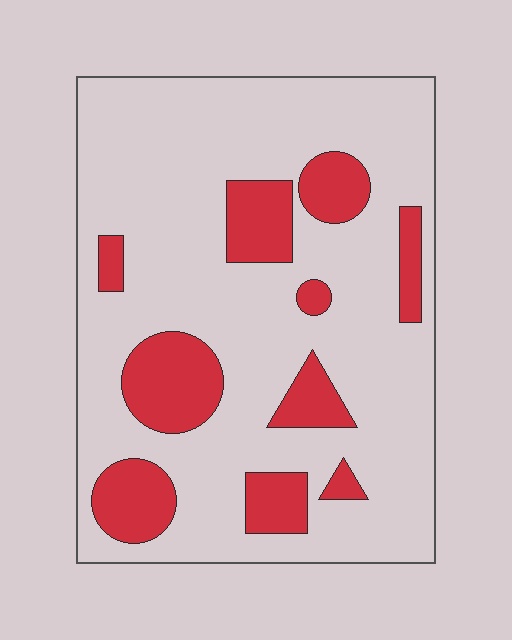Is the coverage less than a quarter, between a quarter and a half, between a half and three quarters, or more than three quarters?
Less than a quarter.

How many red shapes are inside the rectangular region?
10.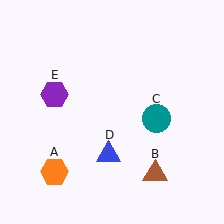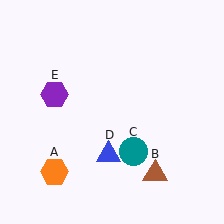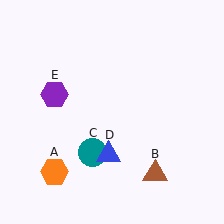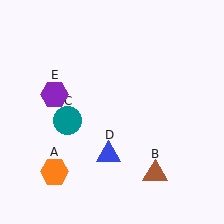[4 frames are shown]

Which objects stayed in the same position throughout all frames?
Orange hexagon (object A) and brown triangle (object B) and blue triangle (object D) and purple hexagon (object E) remained stationary.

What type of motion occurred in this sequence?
The teal circle (object C) rotated clockwise around the center of the scene.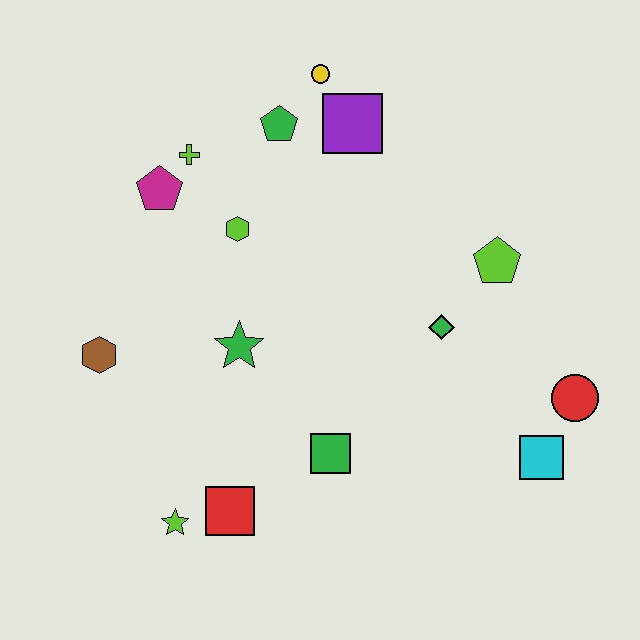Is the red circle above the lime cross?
No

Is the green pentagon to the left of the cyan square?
Yes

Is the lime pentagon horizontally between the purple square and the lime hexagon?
No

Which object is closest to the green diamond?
The lime pentagon is closest to the green diamond.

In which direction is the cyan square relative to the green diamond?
The cyan square is below the green diamond.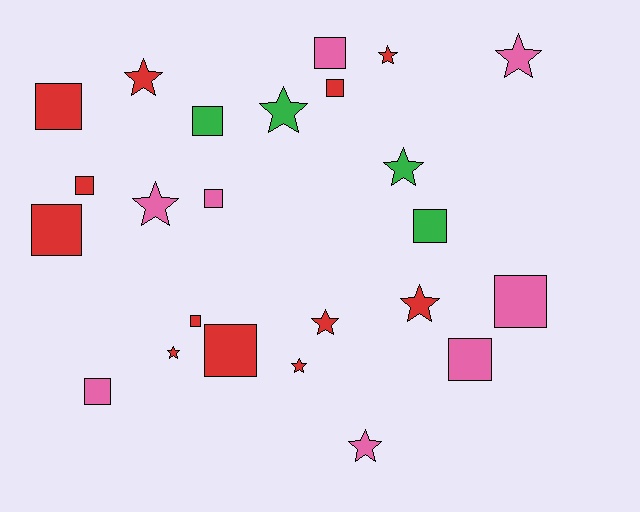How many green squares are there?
There are 2 green squares.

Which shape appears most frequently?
Square, with 13 objects.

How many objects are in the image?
There are 24 objects.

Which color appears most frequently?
Red, with 12 objects.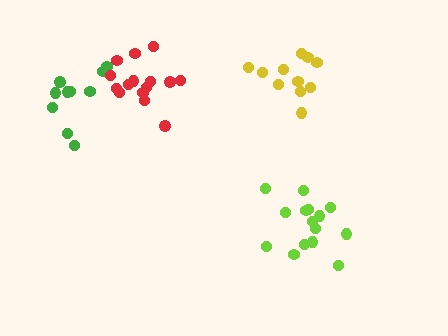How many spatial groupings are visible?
There are 4 spatial groupings.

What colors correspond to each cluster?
The clusters are colored: lime, green, red, yellow.